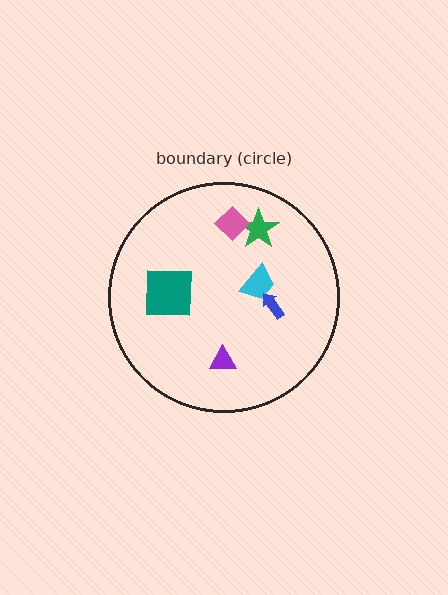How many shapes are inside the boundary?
6 inside, 0 outside.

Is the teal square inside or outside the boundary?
Inside.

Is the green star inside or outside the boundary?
Inside.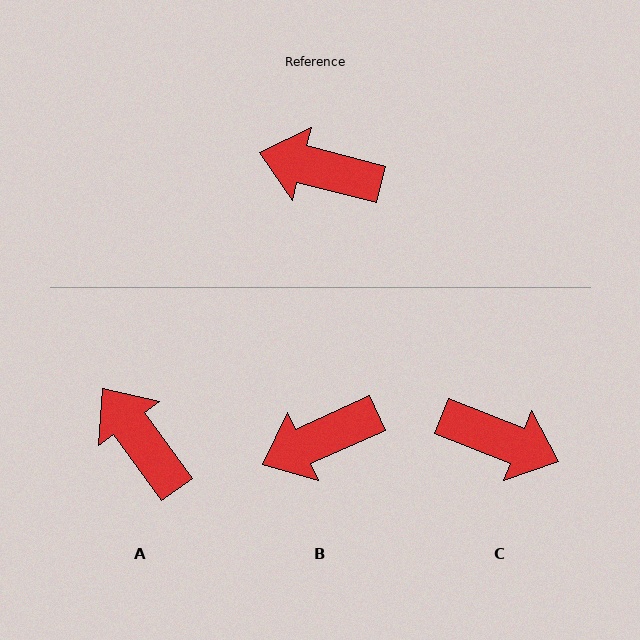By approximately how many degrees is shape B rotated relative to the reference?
Approximately 39 degrees counter-clockwise.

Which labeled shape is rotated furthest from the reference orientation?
C, about 174 degrees away.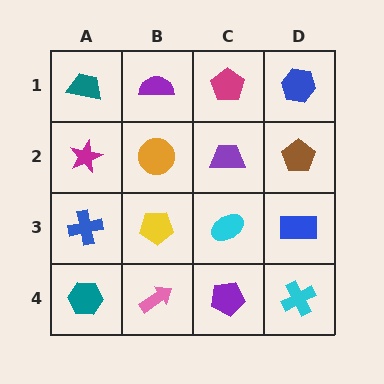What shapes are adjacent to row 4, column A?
A blue cross (row 3, column A), a pink arrow (row 4, column B).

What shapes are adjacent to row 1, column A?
A magenta star (row 2, column A), a purple semicircle (row 1, column B).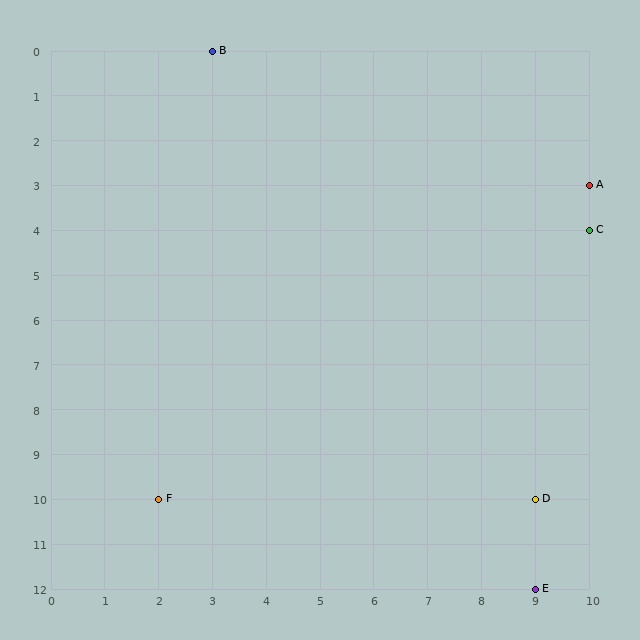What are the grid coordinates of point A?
Point A is at grid coordinates (10, 3).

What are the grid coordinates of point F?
Point F is at grid coordinates (2, 10).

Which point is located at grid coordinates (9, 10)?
Point D is at (9, 10).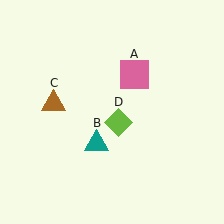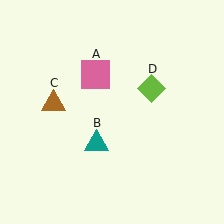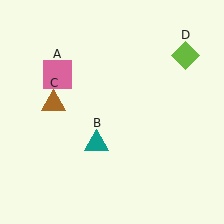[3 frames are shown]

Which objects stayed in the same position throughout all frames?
Teal triangle (object B) and brown triangle (object C) remained stationary.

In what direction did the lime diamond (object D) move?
The lime diamond (object D) moved up and to the right.